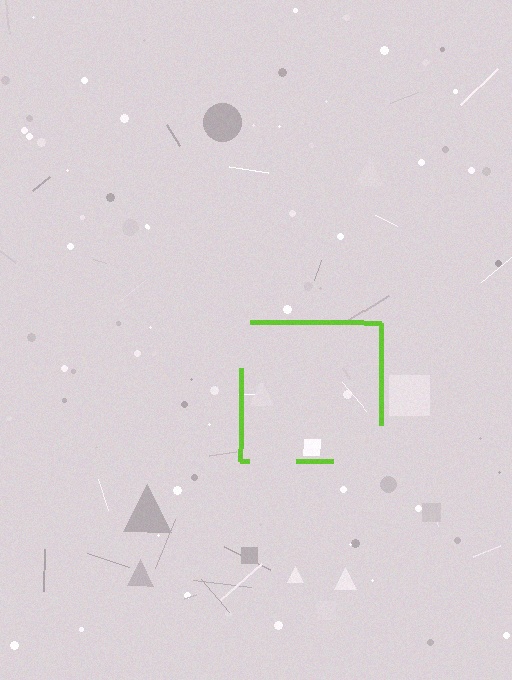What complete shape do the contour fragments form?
The contour fragments form a square.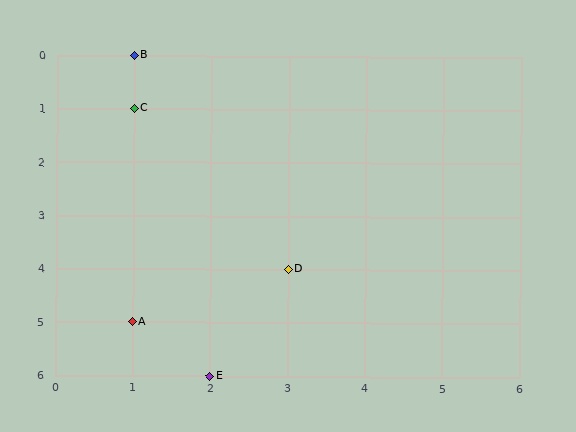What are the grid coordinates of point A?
Point A is at grid coordinates (1, 5).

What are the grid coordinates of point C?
Point C is at grid coordinates (1, 1).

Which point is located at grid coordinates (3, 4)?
Point D is at (3, 4).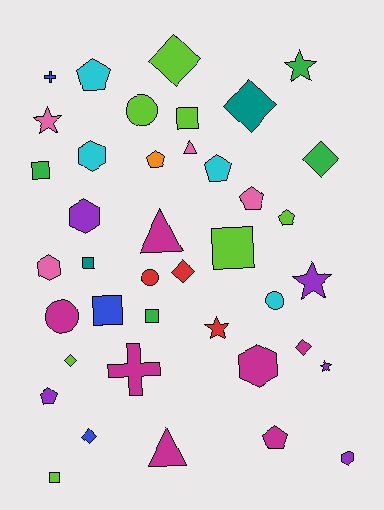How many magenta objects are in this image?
There are 7 magenta objects.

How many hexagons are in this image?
There are 5 hexagons.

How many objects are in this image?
There are 40 objects.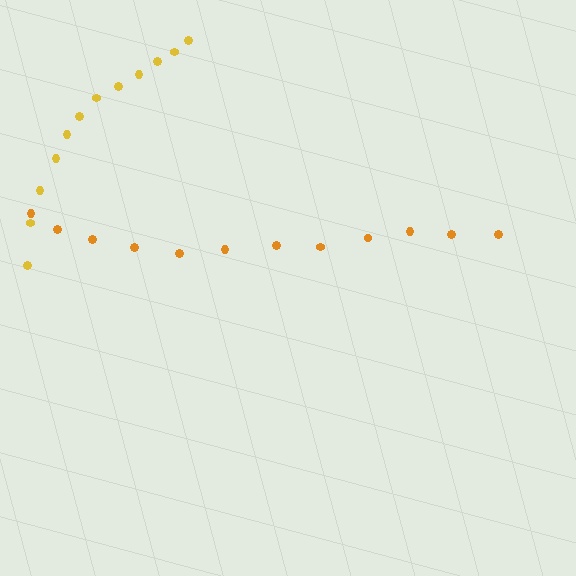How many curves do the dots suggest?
There are 2 distinct paths.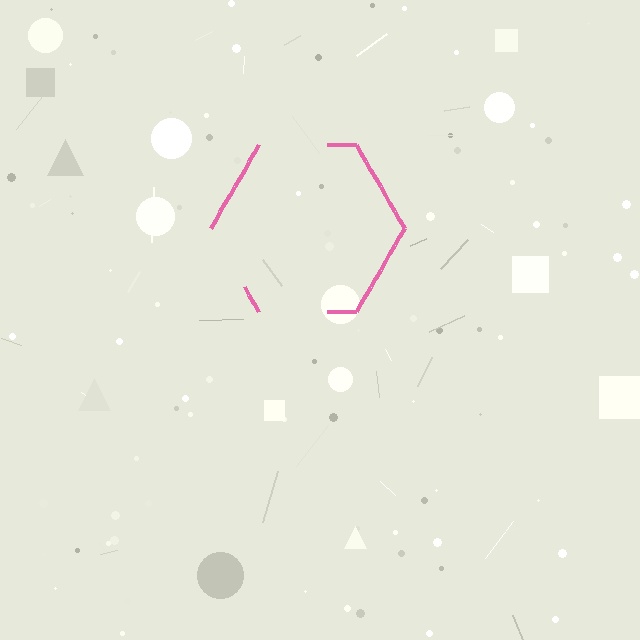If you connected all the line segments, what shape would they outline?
They would outline a hexagon.